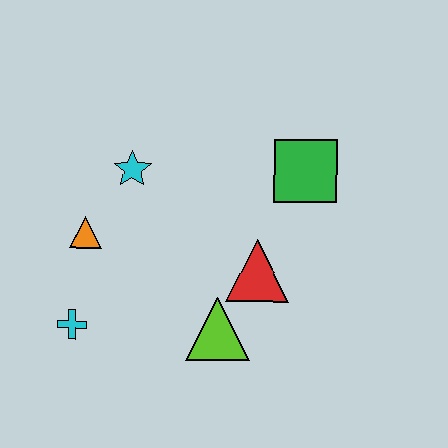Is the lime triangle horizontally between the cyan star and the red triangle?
Yes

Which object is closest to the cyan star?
The orange triangle is closest to the cyan star.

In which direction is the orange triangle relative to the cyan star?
The orange triangle is below the cyan star.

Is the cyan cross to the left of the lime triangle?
Yes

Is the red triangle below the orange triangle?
Yes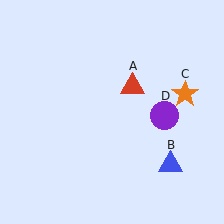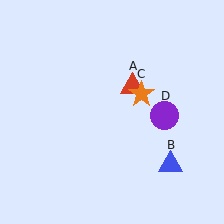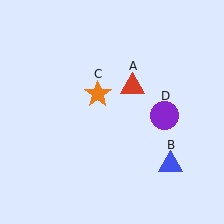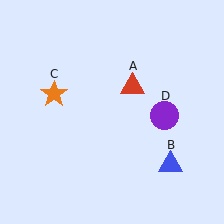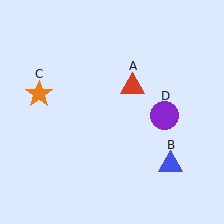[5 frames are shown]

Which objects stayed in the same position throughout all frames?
Red triangle (object A) and blue triangle (object B) and purple circle (object D) remained stationary.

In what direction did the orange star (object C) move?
The orange star (object C) moved left.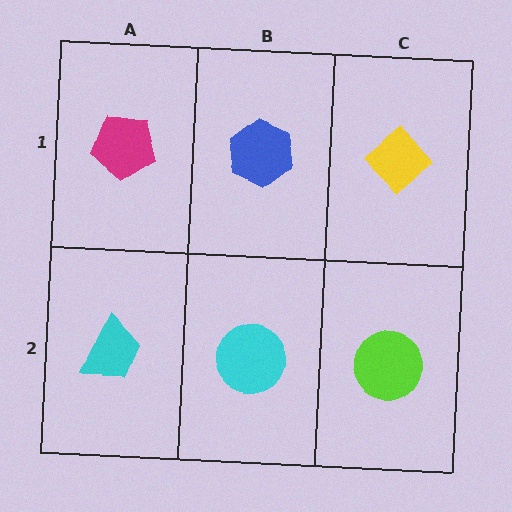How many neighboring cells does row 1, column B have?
3.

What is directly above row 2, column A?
A magenta pentagon.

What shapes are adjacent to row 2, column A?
A magenta pentagon (row 1, column A), a cyan circle (row 2, column B).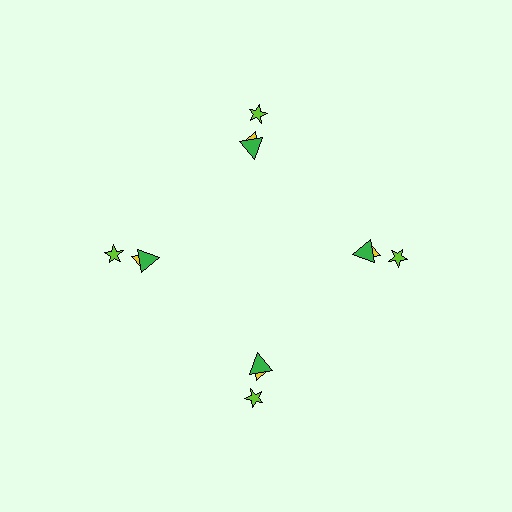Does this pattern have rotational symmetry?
Yes, this pattern has 4-fold rotational symmetry. It looks the same after rotating 90 degrees around the center.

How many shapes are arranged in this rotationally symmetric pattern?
There are 12 shapes, arranged in 4 groups of 3.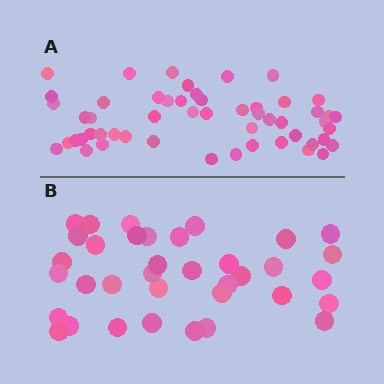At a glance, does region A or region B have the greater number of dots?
Region A (the top region) has more dots.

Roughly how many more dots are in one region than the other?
Region A has approximately 15 more dots than region B.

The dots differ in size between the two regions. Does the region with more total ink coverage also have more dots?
No. Region B has more total ink coverage because its dots are larger, but region A actually contains more individual dots. Total area can be misleading — the number of items is what matters here.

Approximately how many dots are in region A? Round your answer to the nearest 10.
About 50 dots. (The exact count is 53, which rounds to 50.)